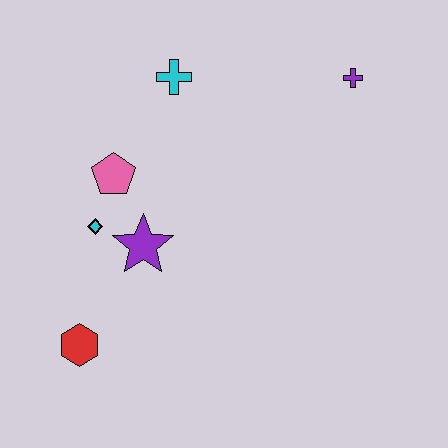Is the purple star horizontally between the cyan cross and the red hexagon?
Yes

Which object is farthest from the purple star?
The purple cross is farthest from the purple star.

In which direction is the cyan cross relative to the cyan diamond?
The cyan cross is above the cyan diamond.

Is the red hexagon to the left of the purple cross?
Yes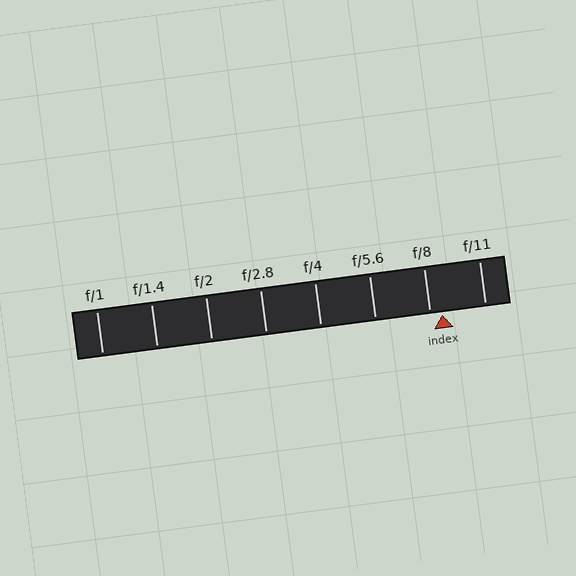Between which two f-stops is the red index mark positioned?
The index mark is between f/8 and f/11.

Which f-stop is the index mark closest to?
The index mark is closest to f/8.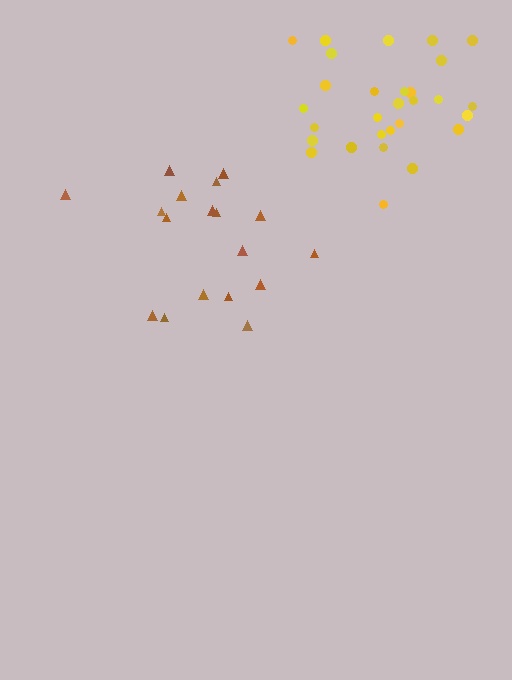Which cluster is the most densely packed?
Yellow.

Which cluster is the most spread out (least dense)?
Brown.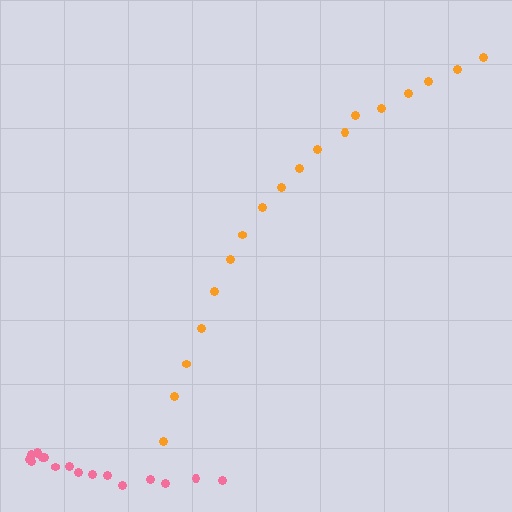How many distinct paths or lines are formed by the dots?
There are 2 distinct paths.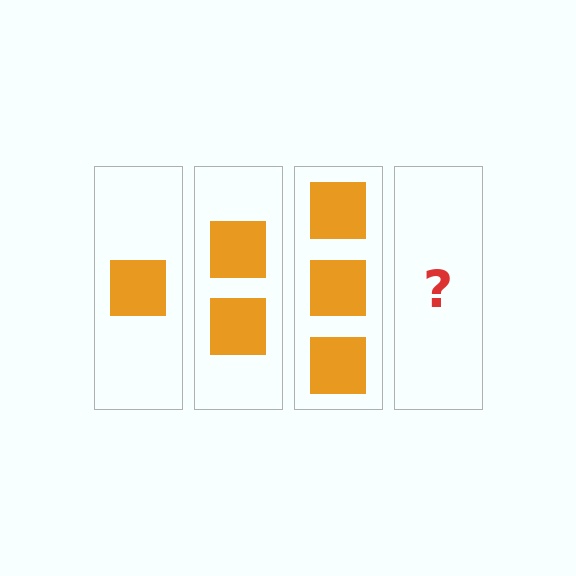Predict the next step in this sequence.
The next step is 4 squares.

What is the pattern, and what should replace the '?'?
The pattern is that each step adds one more square. The '?' should be 4 squares.